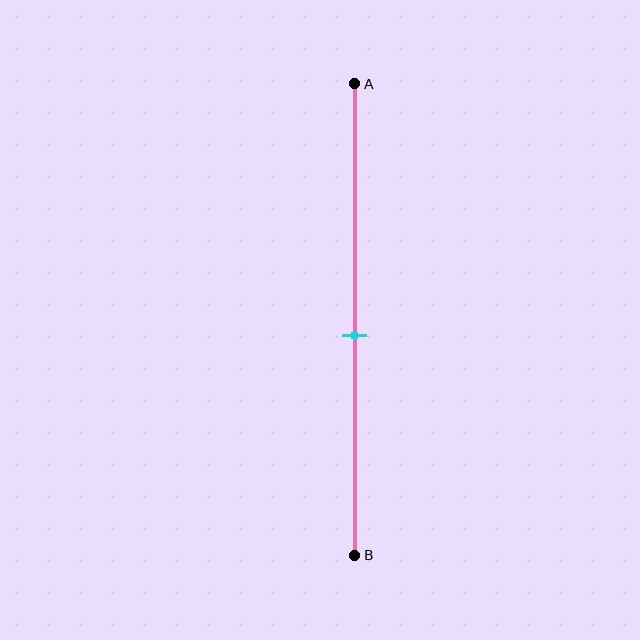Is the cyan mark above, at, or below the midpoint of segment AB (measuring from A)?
The cyan mark is below the midpoint of segment AB.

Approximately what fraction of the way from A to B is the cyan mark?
The cyan mark is approximately 55% of the way from A to B.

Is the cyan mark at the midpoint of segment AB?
No, the mark is at about 55% from A, not at the 50% midpoint.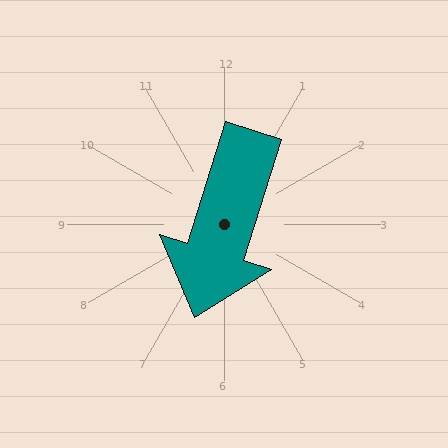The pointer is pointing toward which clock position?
Roughly 7 o'clock.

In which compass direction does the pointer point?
South.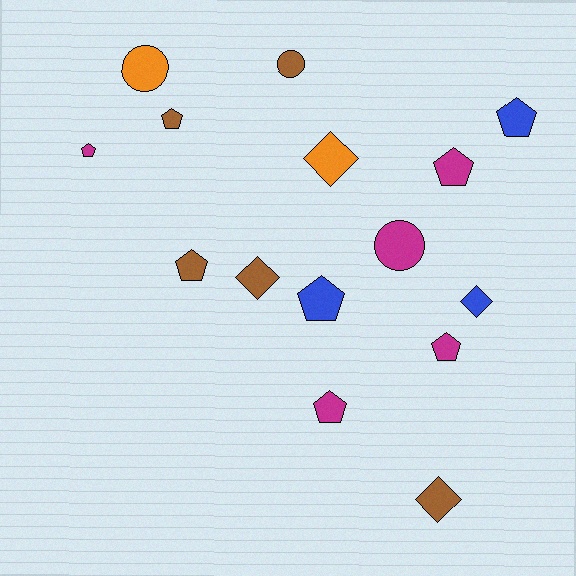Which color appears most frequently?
Magenta, with 5 objects.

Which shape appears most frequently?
Pentagon, with 8 objects.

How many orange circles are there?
There is 1 orange circle.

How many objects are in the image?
There are 15 objects.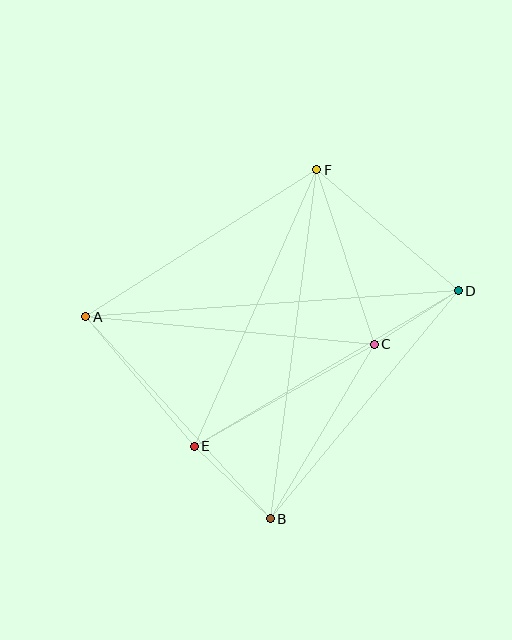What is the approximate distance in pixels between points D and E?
The distance between D and E is approximately 306 pixels.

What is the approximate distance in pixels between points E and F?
The distance between E and F is approximately 302 pixels.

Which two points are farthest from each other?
Points A and D are farthest from each other.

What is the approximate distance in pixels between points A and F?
The distance between A and F is approximately 274 pixels.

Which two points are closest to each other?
Points C and D are closest to each other.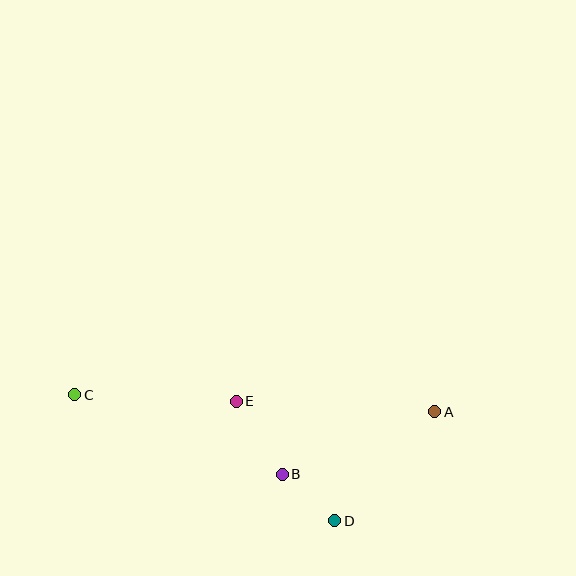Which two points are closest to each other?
Points B and D are closest to each other.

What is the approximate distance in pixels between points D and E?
The distance between D and E is approximately 155 pixels.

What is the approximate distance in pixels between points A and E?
The distance between A and E is approximately 199 pixels.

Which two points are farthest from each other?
Points A and C are farthest from each other.